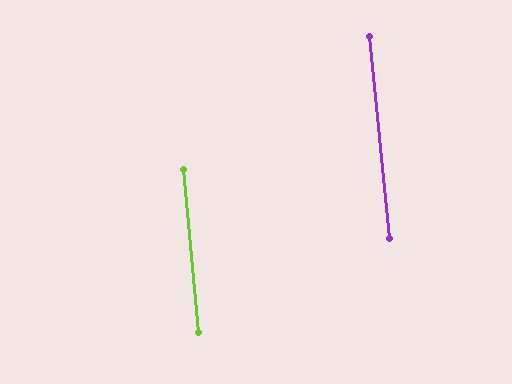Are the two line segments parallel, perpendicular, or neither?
Parallel — their directions differ by only 0.2°.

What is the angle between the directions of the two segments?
Approximately 0 degrees.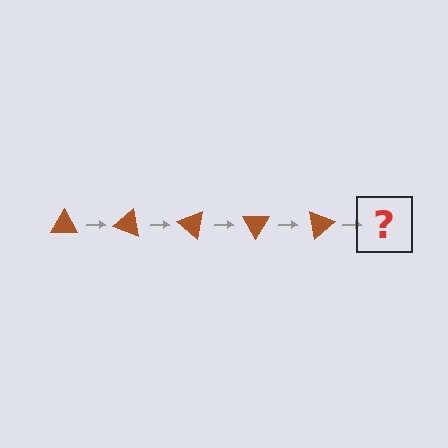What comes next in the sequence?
The next element should be a brown triangle rotated 100 degrees.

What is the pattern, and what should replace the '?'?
The pattern is that the triangle rotates 20 degrees each step. The '?' should be a brown triangle rotated 100 degrees.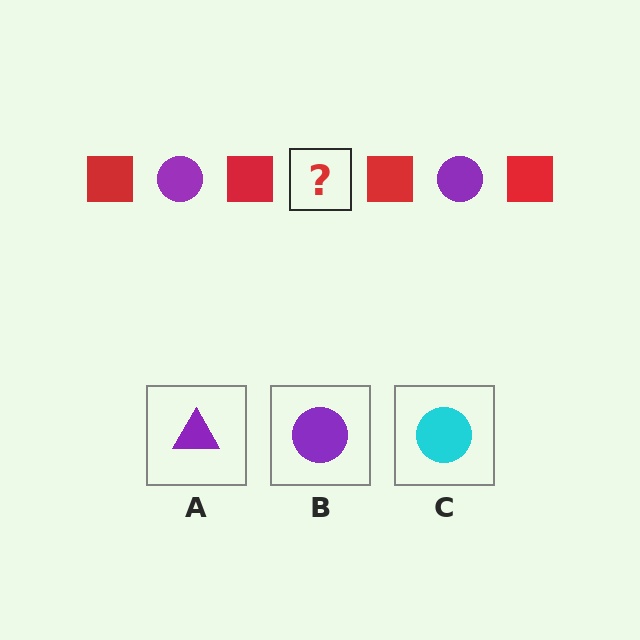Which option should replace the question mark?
Option B.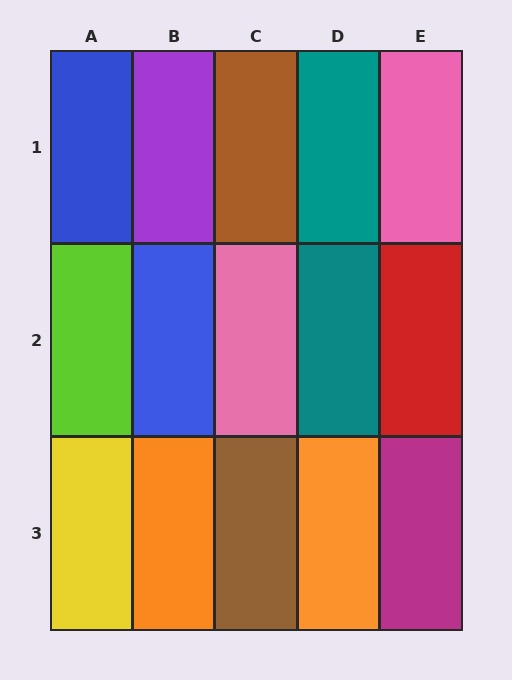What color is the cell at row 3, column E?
Magenta.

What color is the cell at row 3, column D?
Orange.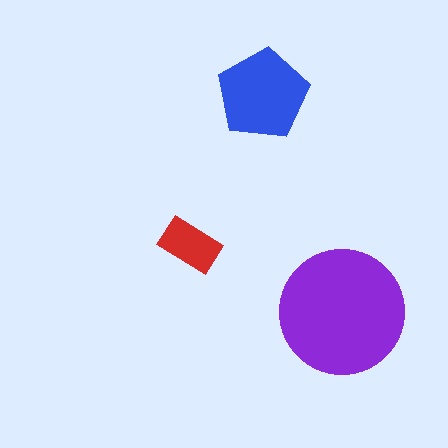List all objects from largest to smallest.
The purple circle, the blue pentagon, the red rectangle.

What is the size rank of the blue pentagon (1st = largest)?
2nd.